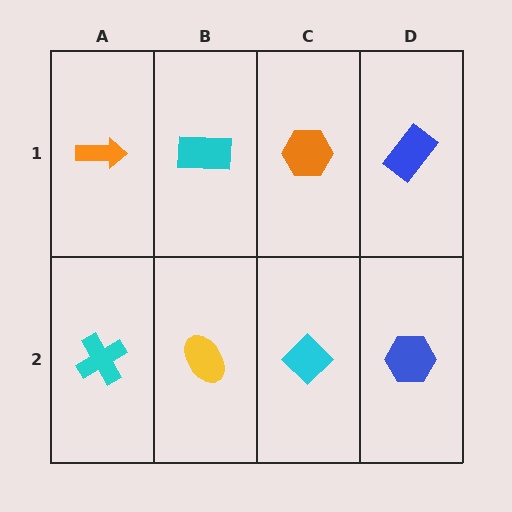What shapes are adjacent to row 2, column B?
A cyan rectangle (row 1, column B), a cyan cross (row 2, column A), a cyan diamond (row 2, column C).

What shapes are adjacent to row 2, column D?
A blue rectangle (row 1, column D), a cyan diamond (row 2, column C).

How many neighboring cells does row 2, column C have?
3.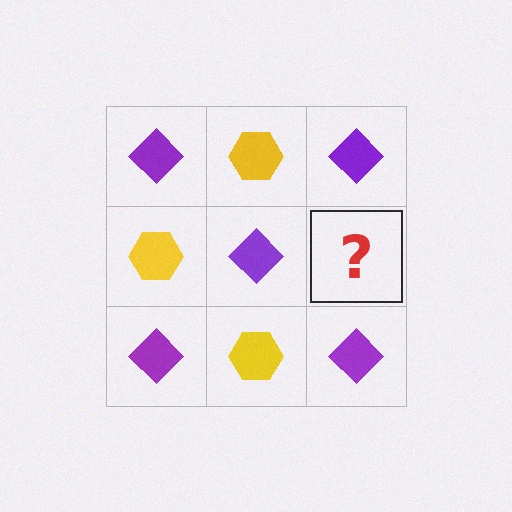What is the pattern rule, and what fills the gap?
The rule is that it alternates purple diamond and yellow hexagon in a checkerboard pattern. The gap should be filled with a yellow hexagon.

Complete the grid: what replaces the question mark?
The question mark should be replaced with a yellow hexagon.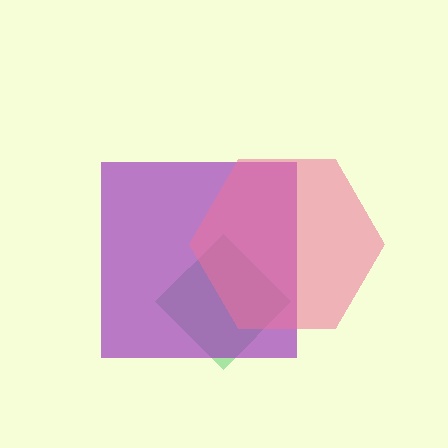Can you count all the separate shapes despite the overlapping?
Yes, there are 3 separate shapes.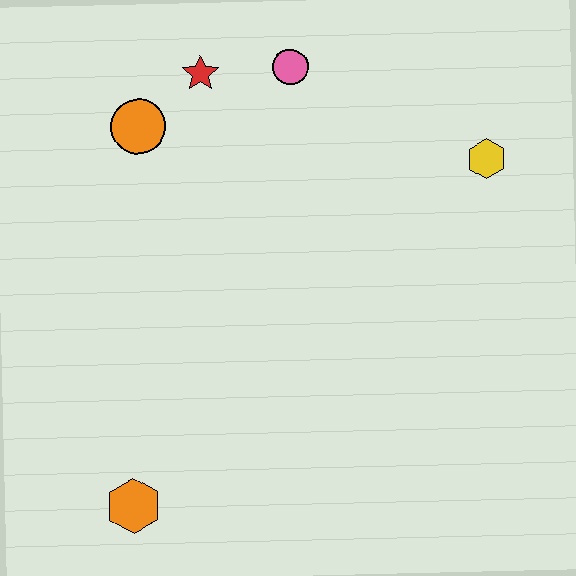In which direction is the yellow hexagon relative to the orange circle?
The yellow hexagon is to the right of the orange circle.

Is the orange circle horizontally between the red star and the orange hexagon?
Yes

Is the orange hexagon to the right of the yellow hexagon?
No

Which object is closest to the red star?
The orange circle is closest to the red star.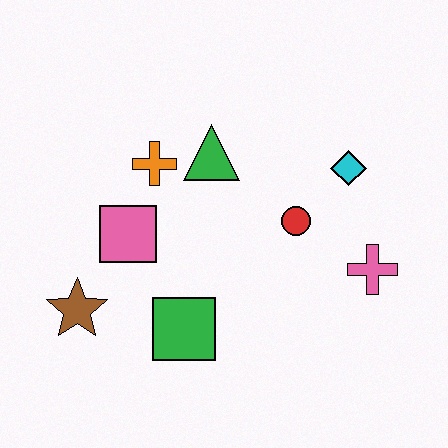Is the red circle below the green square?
No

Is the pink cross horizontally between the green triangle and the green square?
No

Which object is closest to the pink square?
The orange cross is closest to the pink square.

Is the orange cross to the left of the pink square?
No